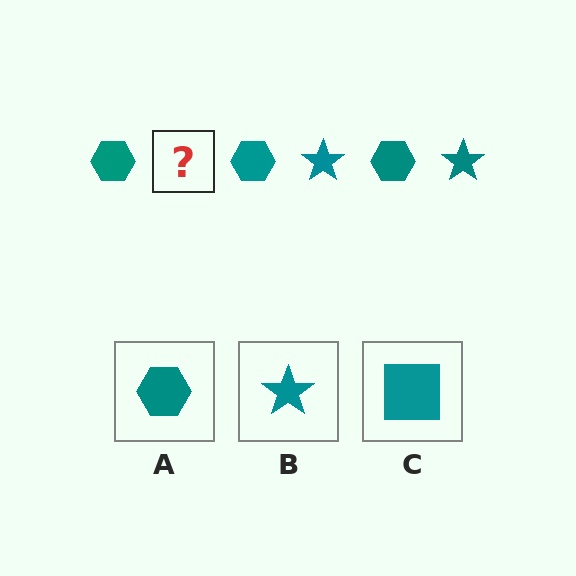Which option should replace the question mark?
Option B.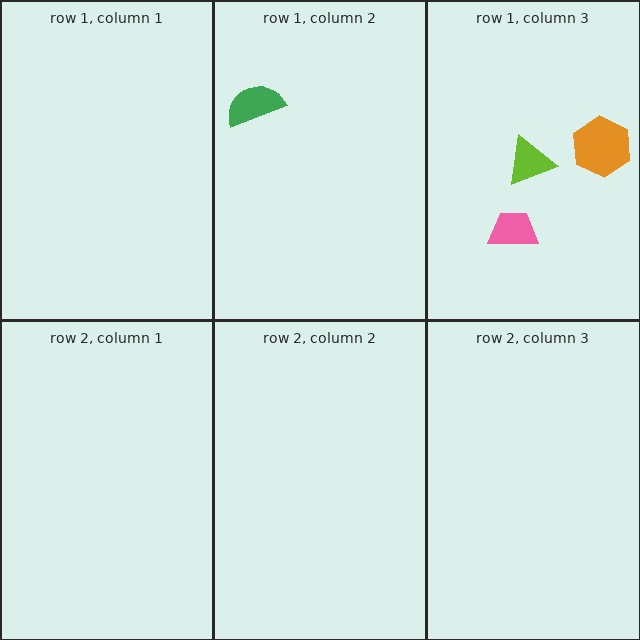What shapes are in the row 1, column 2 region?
The green semicircle.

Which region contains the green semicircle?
The row 1, column 2 region.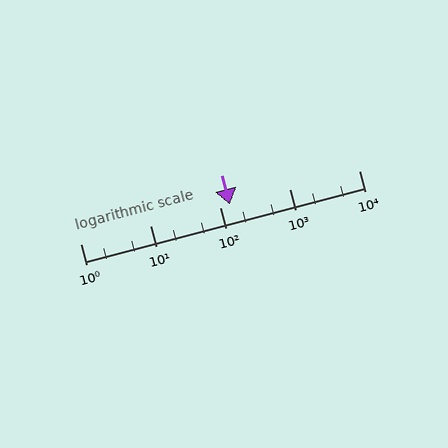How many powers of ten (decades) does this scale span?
The scale spans 4 decades, from 1 to 10000.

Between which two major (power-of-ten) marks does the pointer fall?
The pointer is between 100 and 1000.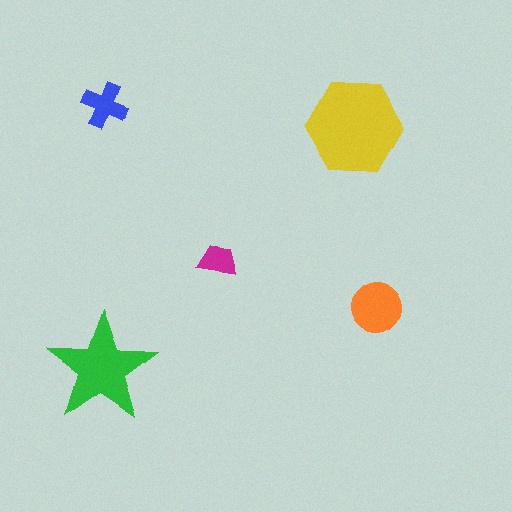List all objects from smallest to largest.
The magenta trapezoid, the blue cross, the orange circle, the green star, the yellow hexagon.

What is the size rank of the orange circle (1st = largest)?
3rd.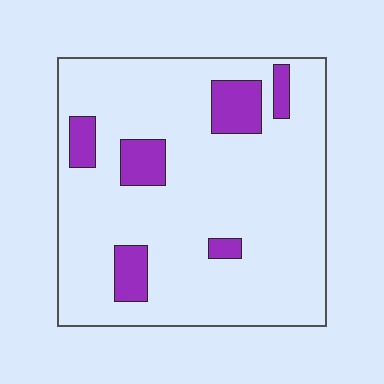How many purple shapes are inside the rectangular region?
6.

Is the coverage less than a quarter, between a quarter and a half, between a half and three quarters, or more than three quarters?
Less than a quarter.